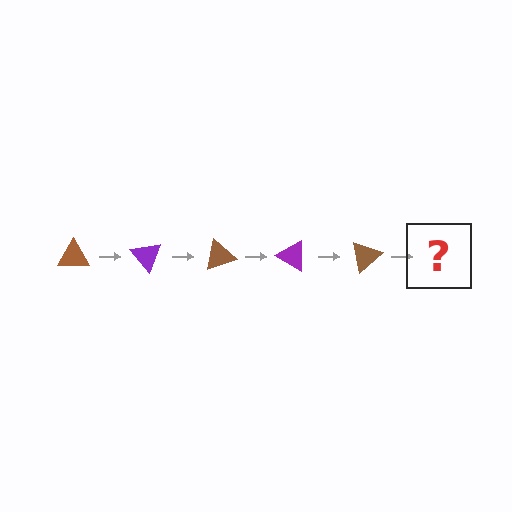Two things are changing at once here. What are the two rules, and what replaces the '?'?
The two rules are that it rotates 50 degrees each step and the color cycles through brown and purple. The '?' should be a purple triangle, rotated 250 degrees from the start.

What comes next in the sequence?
The next element should be a purple triangle, rotated 250 degrees from the start.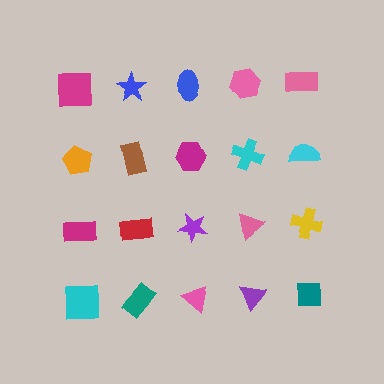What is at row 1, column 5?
A pink rectangle.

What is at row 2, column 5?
A cyan semicircle.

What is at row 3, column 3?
A purple star.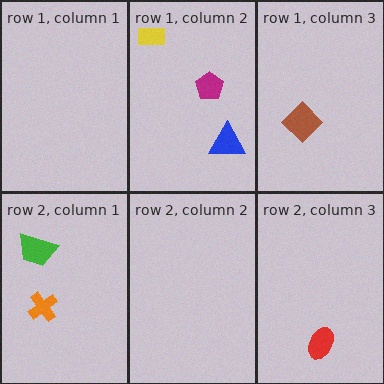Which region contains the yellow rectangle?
The row 1, column 2 region.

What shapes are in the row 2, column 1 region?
The orange cross, the green trapezoid.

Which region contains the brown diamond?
The row 1, column 3 region.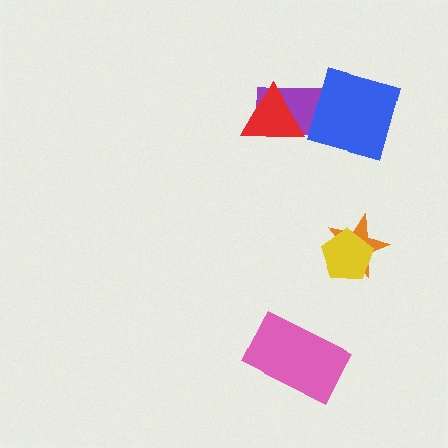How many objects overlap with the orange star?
1 object overlaps with the orange star.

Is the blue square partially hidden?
No, no other shape covers it.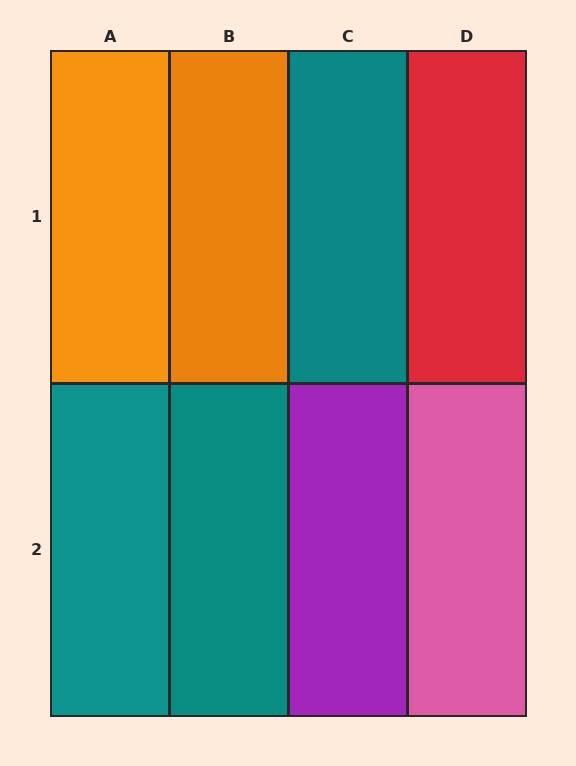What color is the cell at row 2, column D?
Pink.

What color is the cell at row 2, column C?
Purple.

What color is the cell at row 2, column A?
Teal.